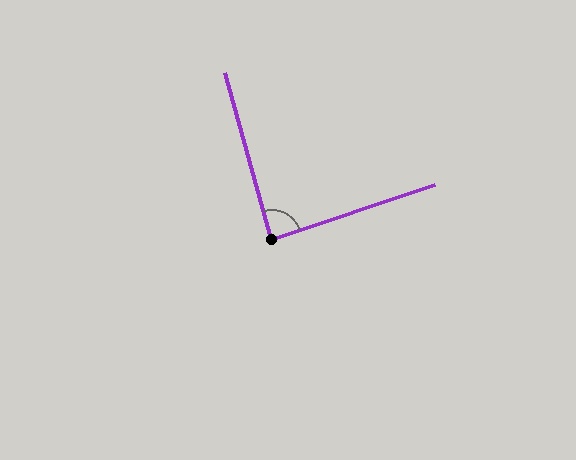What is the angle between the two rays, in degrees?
Approximately 87 degrees.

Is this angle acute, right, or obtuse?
It is approximately a right angle.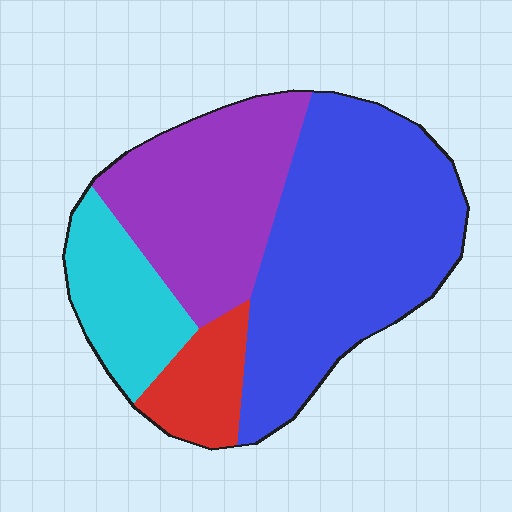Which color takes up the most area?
Blue, at roughly 45%.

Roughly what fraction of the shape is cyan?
Cyan takes up about one sixth (1/6) of the shape.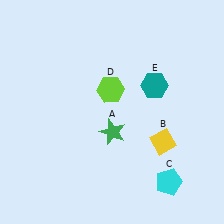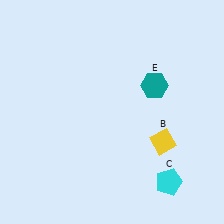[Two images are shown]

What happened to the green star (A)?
The green star (A) was removed in Image 2. It was in the bottom-right area of Image 1.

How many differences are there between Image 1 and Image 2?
There are 2 differences between the two images.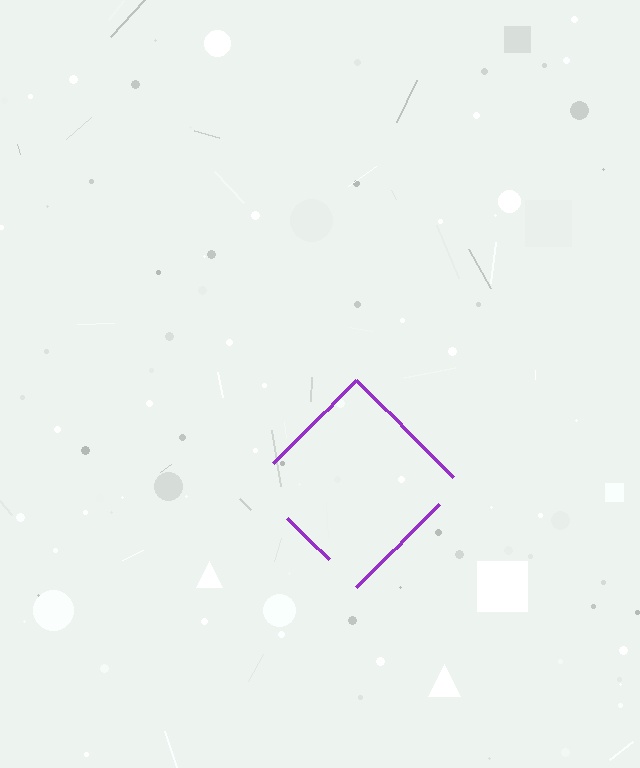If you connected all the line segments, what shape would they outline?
They would outline a diamond.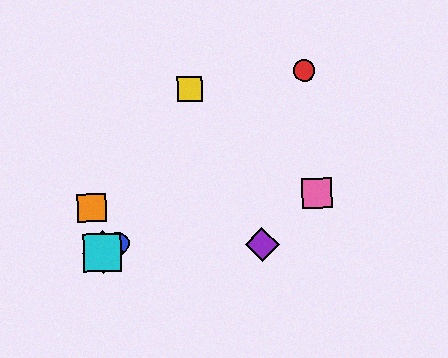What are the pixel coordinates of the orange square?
The orange square is at (92, 208).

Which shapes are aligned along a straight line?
The blue circle, the green diamond, the cyan square are aligned along a straight line.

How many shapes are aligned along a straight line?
3 shapes (the blue circle, the green diamond, the cyan square) are aligned along a straight line.